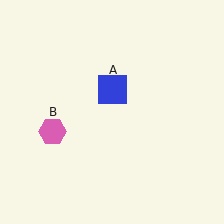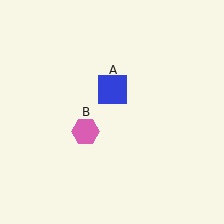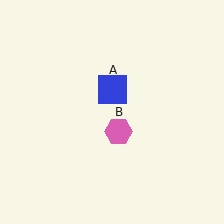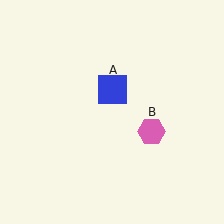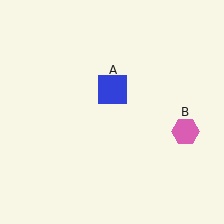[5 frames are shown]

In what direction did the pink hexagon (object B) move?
The pink hexagon (object B) moved right.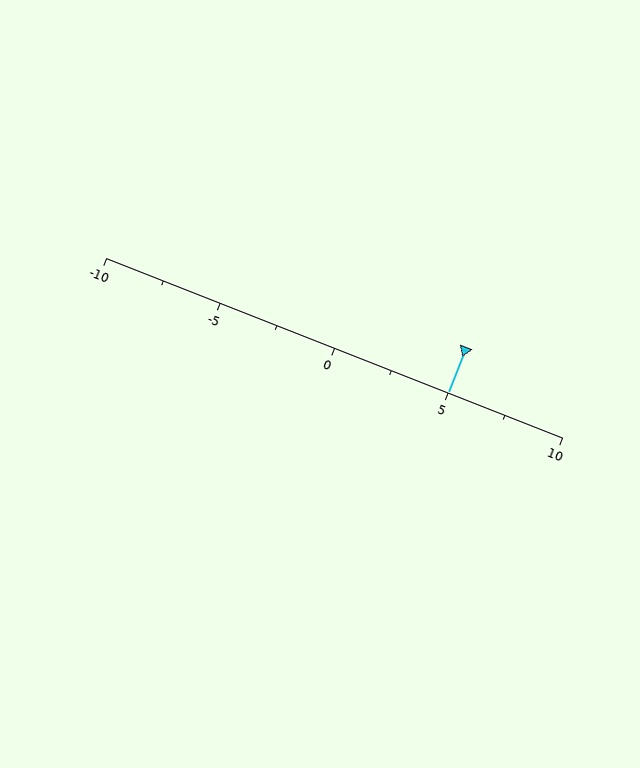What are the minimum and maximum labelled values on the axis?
The axis runs from -10 to 10.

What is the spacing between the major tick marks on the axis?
The major ticks are spaced 5 apart.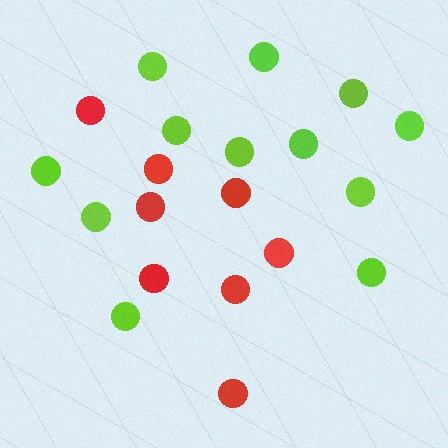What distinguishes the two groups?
There are 2 groups: one group of lime circles (12) and one group of red circles (8).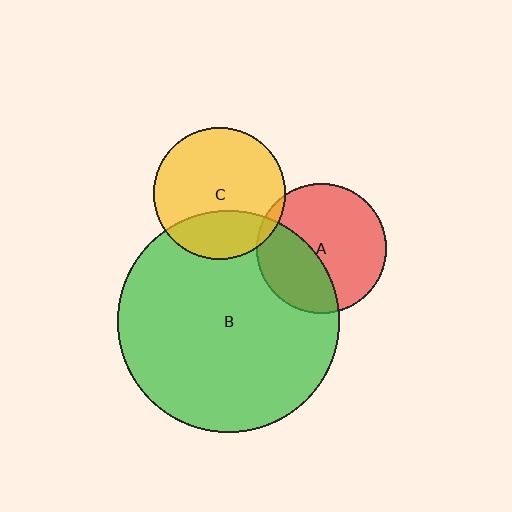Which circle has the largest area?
Circle B (green).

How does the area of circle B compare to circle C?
Approximately 2.8 times.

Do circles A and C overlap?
Yes.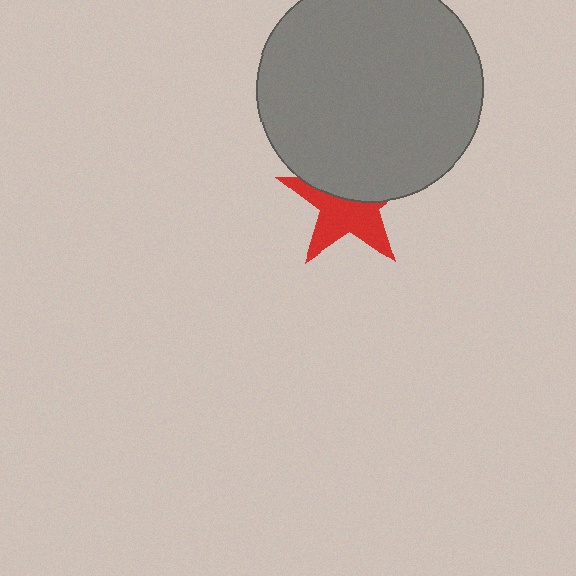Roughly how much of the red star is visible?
About half of it is visible (roughly 54%).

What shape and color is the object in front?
The object in front is a gray circle.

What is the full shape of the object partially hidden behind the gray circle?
The partially hidden object is a red star.